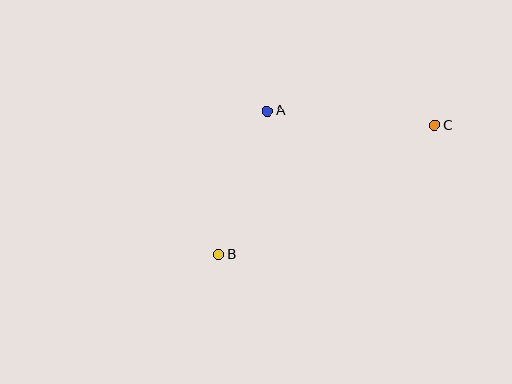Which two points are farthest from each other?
Points B and C are farthest from each other.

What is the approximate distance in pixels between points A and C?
The distance between A and C is approximately 168 pixels.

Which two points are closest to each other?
Points A and B are closest to each other.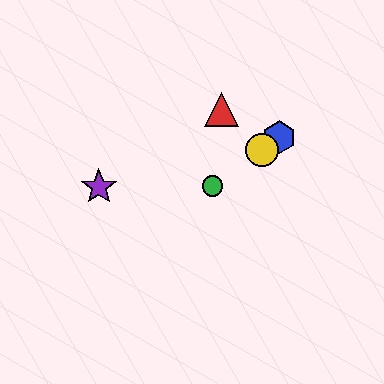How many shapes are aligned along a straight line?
3 shapes (the blue hexagon, the green circle, the yellow circle) are aligned along a straight line.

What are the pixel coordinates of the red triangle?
The red triangle is at (221, 110).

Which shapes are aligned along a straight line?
The blue hexagon, the green circle, the yellow circle are aligned along a straight line.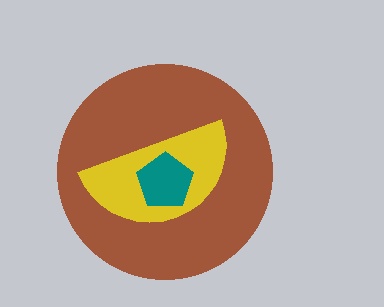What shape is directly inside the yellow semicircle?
The teal pentagon.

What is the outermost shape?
The brown circle.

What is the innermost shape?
The teal pentagon.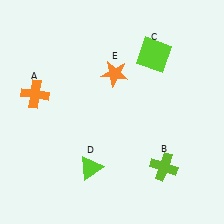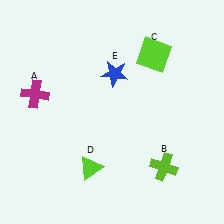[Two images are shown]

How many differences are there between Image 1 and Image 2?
There are 2 differences between the two images.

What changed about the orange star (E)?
In Image 1, E is orange. In Image 2, it changed to blue.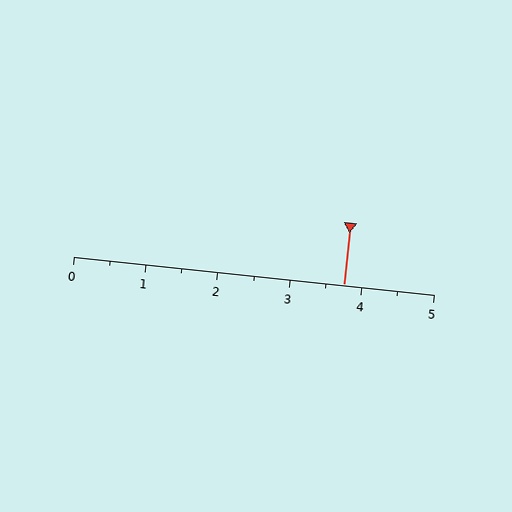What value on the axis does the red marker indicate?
The marker indicates approximately 3.8.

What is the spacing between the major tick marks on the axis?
The major ticks are spaced 1 apart.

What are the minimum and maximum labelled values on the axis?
The axis runs from 0 to 5.